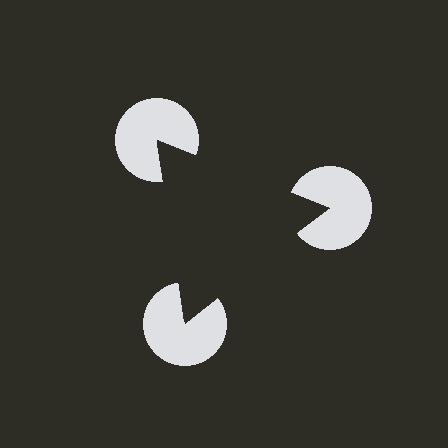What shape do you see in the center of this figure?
An illusory triangle — its edges are inferred from the aligned wedge cuts in the pac-man discs, not physically drawn.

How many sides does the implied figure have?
3 sides.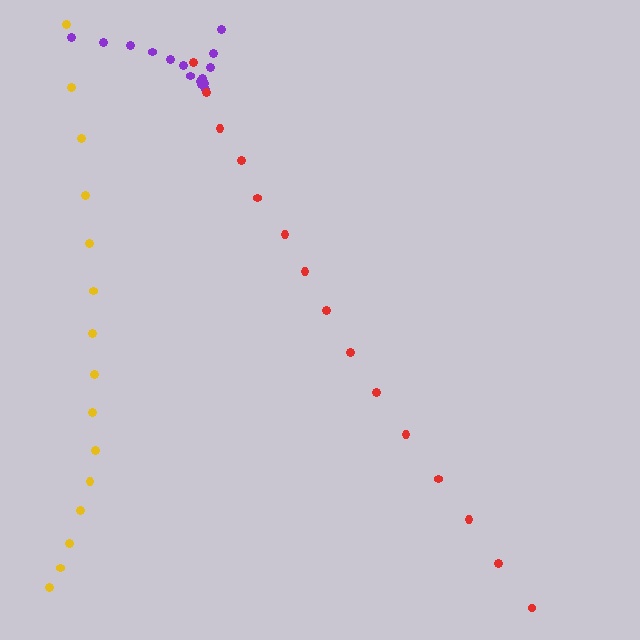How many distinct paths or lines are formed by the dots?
There are 3 distinct paths.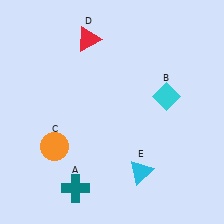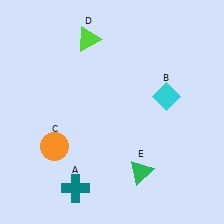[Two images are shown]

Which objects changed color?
D changed from red to lime. E changed from cyan to green.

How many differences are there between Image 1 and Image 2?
There are 2 differences between the two images.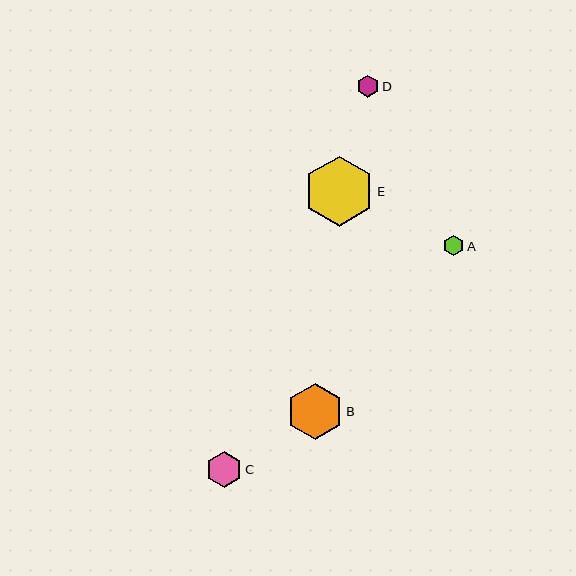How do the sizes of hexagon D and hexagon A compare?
Hexagon D and hexagon A are approximately the same size.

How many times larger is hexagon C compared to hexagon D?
Hexagon C is approximately 1.7 times the size of hexagon D.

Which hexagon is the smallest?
Hexagon A is the smallest with a size of approximately 21 pixels.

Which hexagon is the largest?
Hexagon E is the largest with a size of approximately 70 pixels.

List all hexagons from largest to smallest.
From largest to smallest: E, B, C, D, A.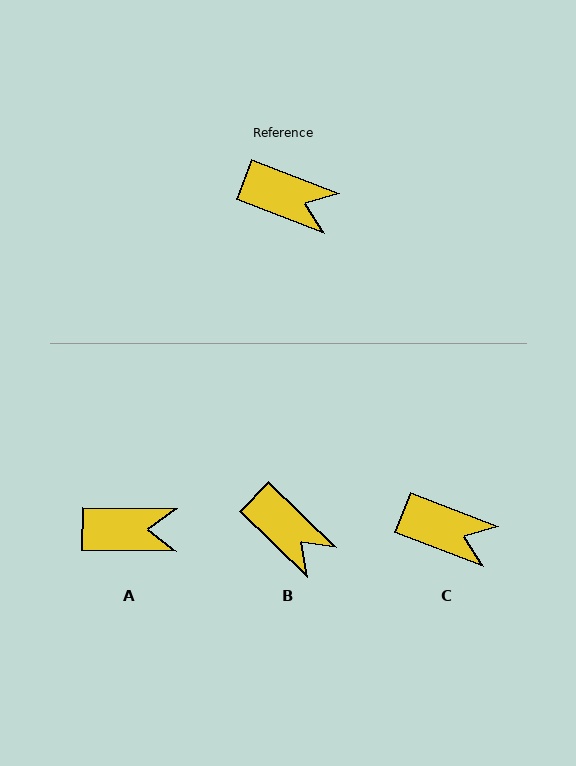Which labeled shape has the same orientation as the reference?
C.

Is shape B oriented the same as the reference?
No, it is off by about 23 degrees.